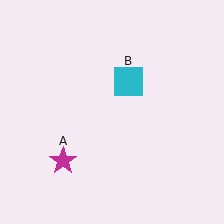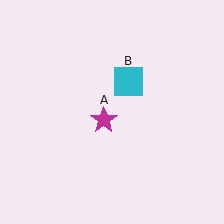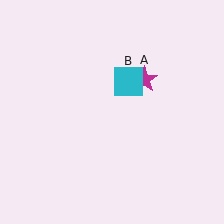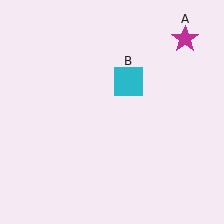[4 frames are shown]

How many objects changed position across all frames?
1 object changed position: magenta star (object A).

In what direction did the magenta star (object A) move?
The magenta star (object A) moved up and to the right.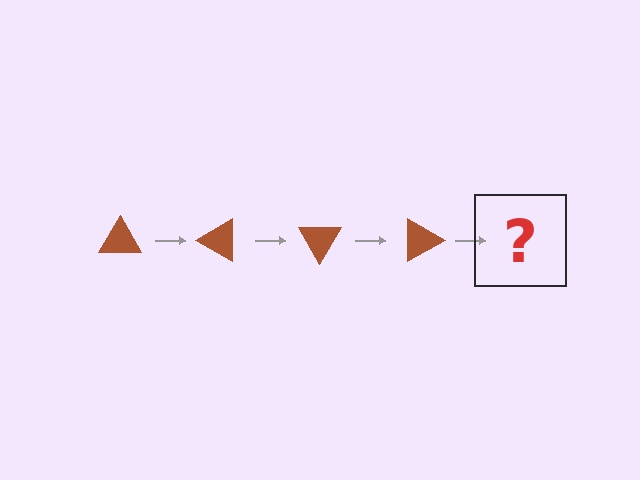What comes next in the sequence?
The next element should be a brown triangle rotated 120 degrees.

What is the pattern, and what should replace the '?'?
The pattern is that the triangle rotates 30 degrees each step. The '?' should be a brown triangle rotated 120 degrees.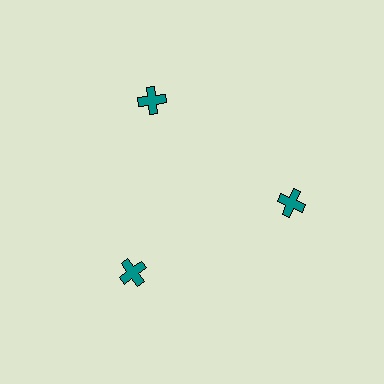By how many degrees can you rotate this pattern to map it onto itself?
The pattern maps onto itself every 120 degrees of rotation.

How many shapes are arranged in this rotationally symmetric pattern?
There are 3 shapes, arranged in 3 groups of 1.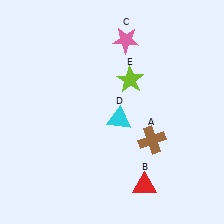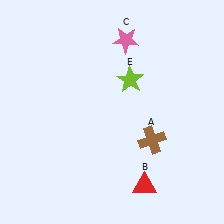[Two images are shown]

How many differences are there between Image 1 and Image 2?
There is 1 difference between the two images.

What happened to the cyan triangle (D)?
The cyan triangle (D) was removed in Image 2. It was in the bottom-right area of Image 1.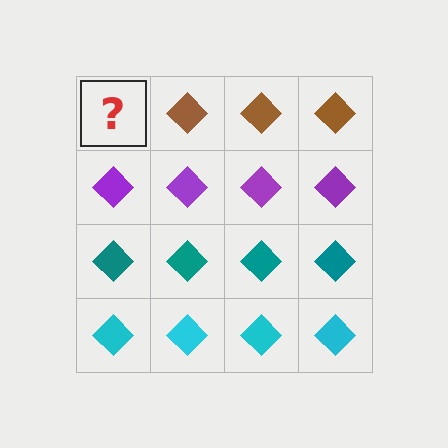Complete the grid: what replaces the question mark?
The question mark should be replaced with a brown diamond.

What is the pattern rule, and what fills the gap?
The rule is that each row has a consistent color. The gap should be filled with a brown diamond.